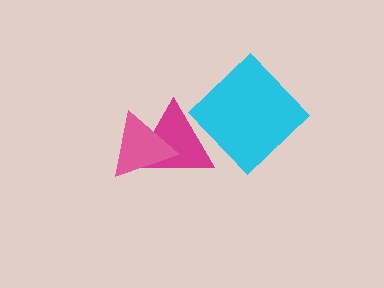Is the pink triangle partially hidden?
No, no other shape covers it.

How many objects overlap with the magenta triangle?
2 objects overlap with the magenta triangle.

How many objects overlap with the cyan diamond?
1 object overlaps with the cyan diamond.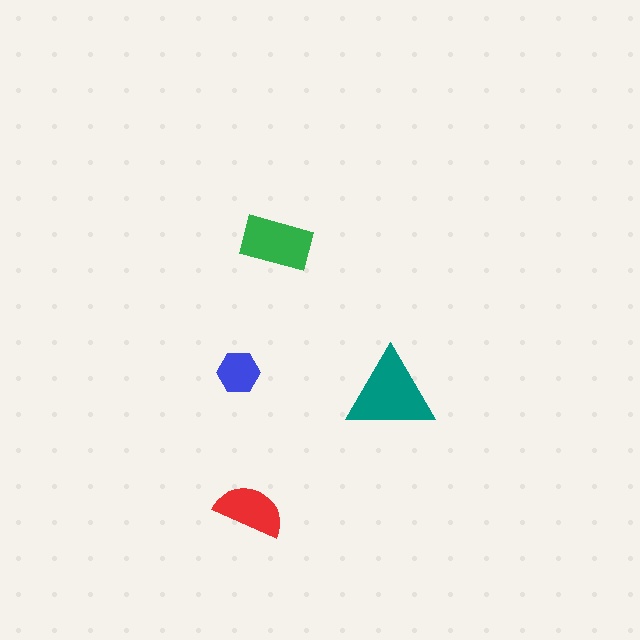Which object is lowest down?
The red semicircle is bottommost.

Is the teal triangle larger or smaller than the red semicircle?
Larger.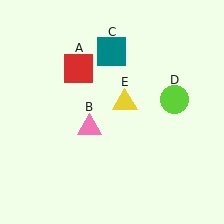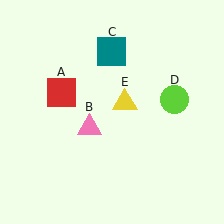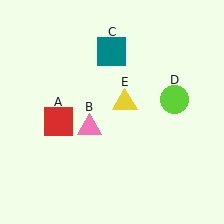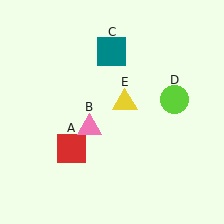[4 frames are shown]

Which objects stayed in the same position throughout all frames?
Pink triangle (object B) and teal square (object C) and lime circle (object D) and yellow triangle (object E) remained stationary.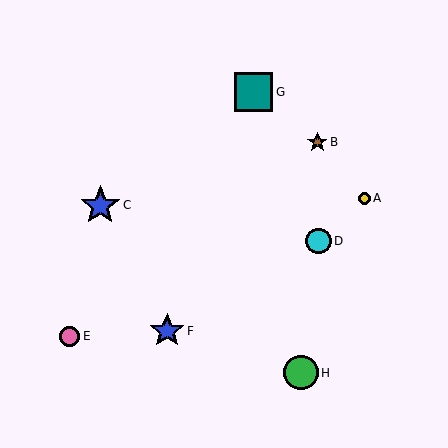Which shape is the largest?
The blue star (labeled C) is the largest.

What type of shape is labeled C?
Shape C is a blue star.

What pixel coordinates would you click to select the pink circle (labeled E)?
Click at (70, 336) to select the pink circle E.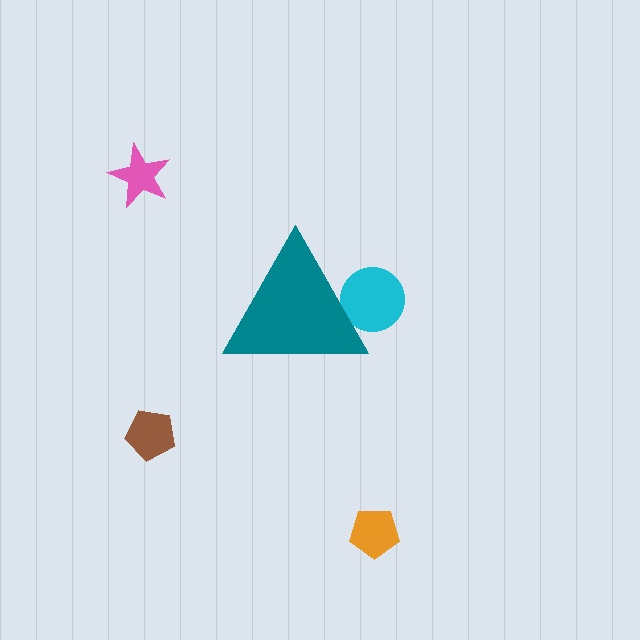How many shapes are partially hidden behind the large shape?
1 shape is partially hidden.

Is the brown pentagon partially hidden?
No, the brown pentagon is fully visible.